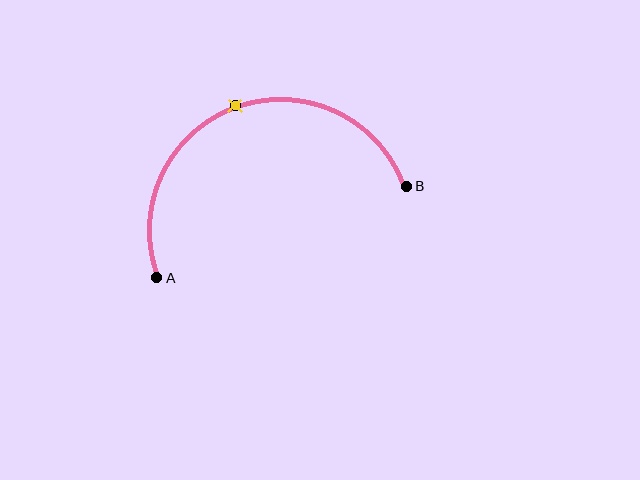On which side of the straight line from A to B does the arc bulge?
The arc bulges above the straight line connecting A and B.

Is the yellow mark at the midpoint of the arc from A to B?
Yes. The yellow mark lies on the arc at equal arc-length from both A and B — it is the arc midpoint.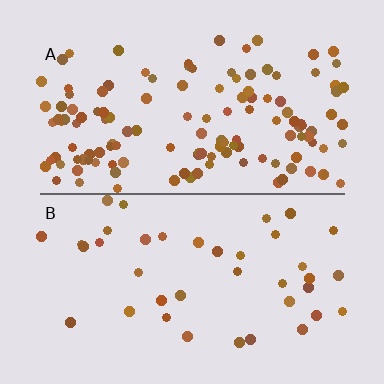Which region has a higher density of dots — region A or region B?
A (the top).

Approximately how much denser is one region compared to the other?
Approximately 3.3× — region A over region B.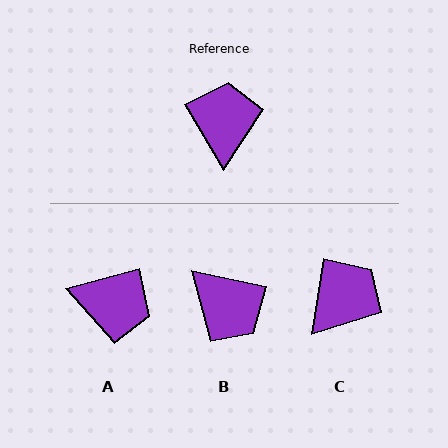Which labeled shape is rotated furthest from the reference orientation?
B, about 133 degrees away.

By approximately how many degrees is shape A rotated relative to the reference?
Approximately 105 degrees clockwise.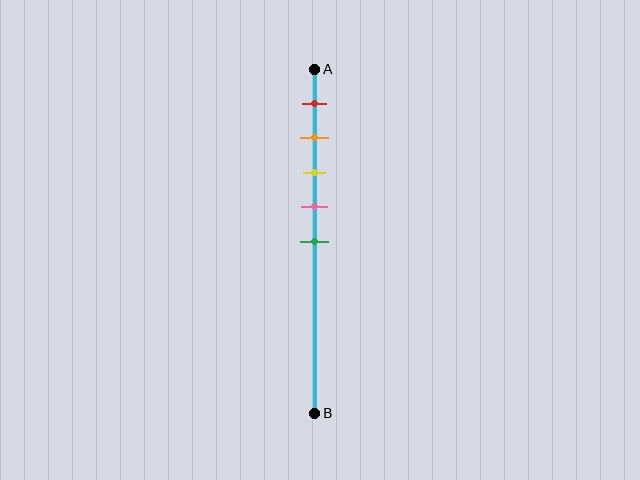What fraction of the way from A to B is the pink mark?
The pink mark is approximately 40% (0.4) of the way from A to B.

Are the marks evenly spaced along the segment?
Yes, the marks are approximately evenly spaced.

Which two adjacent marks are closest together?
The orange and yellow marks are the closest adjacent pair.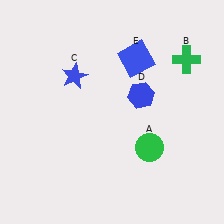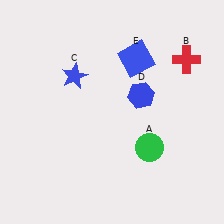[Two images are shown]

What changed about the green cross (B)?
In Image 1, B is green. In Image 2, it changed to red.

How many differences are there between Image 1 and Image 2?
There is 1 difference between the two images.